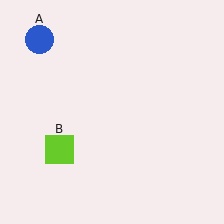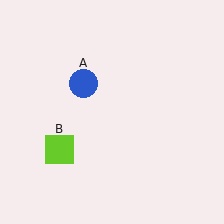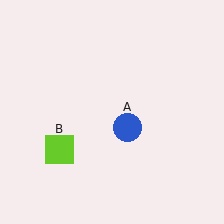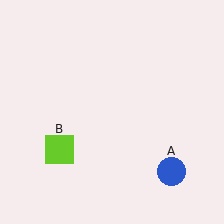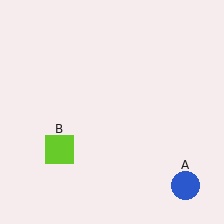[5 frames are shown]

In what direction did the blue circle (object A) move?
The blue circle (object A) moved down and to the right.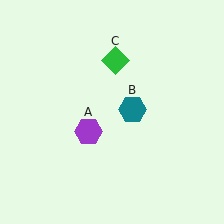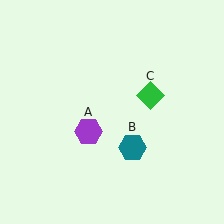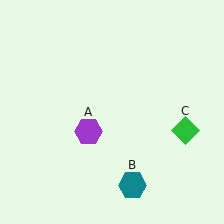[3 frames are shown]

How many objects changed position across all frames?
2 objects changed position: teal hexagon (object B), green diamond (object C).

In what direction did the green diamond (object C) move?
The green diamond (object C) moved down and to the right.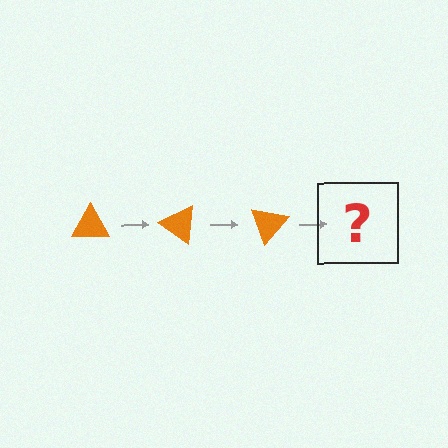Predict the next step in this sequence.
The next step is an orange triangle rotated 105 degrees.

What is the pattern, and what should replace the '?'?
The pattern is that the triangle rotates 35 degrees each step. The '?' should be an orange triangle rotated 105 degrees.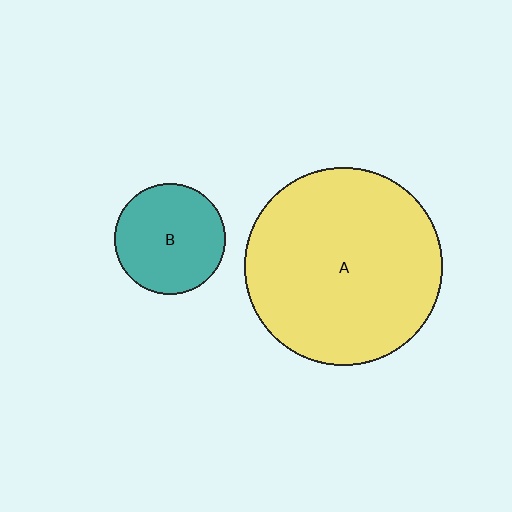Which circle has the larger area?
Circle A (yellow).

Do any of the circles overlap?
No, none of the circles overlap.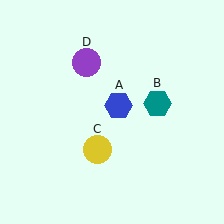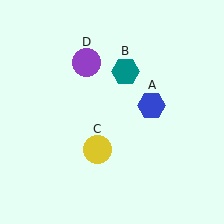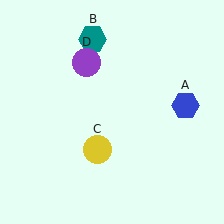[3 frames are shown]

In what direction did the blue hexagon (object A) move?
The blue hexagon (object A) moved right.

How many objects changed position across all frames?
2 objects changed position: blue hexagon (object A), teal hexagon (object B).